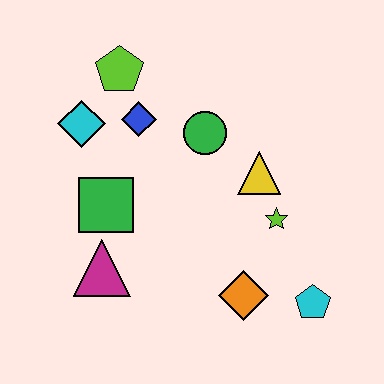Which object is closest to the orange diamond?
The cyan pentagon is closest to the orange diamond.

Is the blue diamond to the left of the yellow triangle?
Yes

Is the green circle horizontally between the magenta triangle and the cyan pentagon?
Yes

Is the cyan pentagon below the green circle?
Yes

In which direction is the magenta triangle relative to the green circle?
The magenta triangle is below the green circle.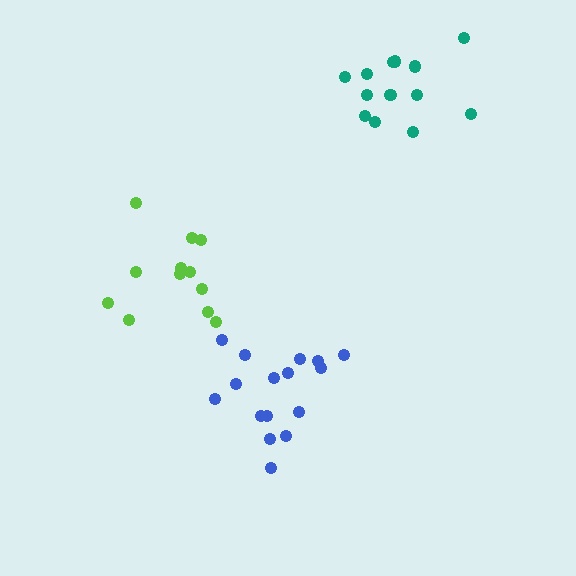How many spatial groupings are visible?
There are 3 spatial groupings.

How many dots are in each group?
Group 1: 12 dots, Group 2: 13 dots, Group 3: 16 dots (41 total).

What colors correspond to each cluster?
The clusters are colored: lime, teal, blue.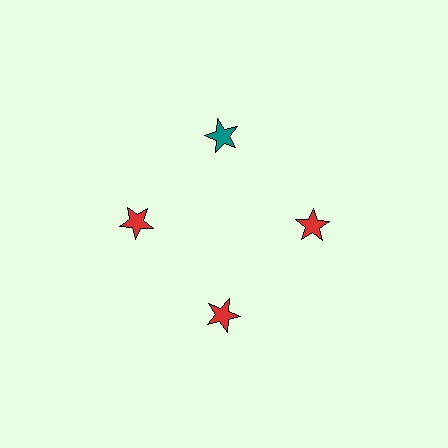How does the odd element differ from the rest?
It has a different color: teal instead of red.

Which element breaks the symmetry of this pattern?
The teal star at roughly the 12 o'clock position breaks the symmetry. All other shapes are red stars.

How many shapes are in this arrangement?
There are 4 shapes arranged in a ring pattern.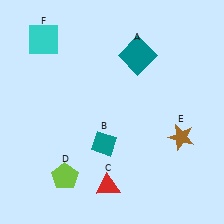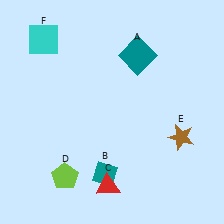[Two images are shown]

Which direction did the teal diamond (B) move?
The teal diamond (B) moved down.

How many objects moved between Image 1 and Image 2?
1 object moved between the two images.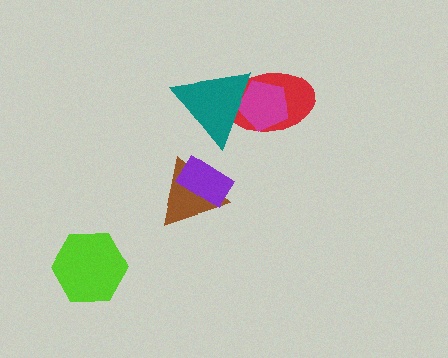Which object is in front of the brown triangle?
The purple rectangle is in front of the brown triangle.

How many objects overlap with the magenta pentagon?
2 objects overlap with the magenta pentagon.